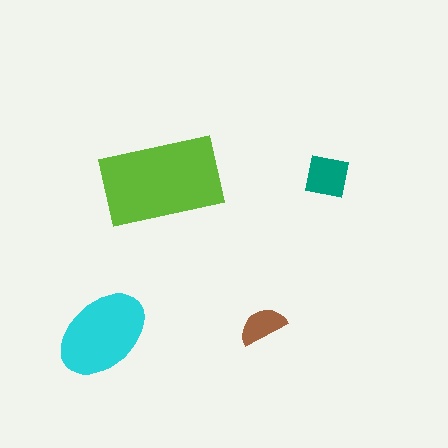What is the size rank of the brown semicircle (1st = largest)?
4th.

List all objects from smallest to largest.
The brown semicircle, the teal square, the cyan ellipse, the lime rectangle.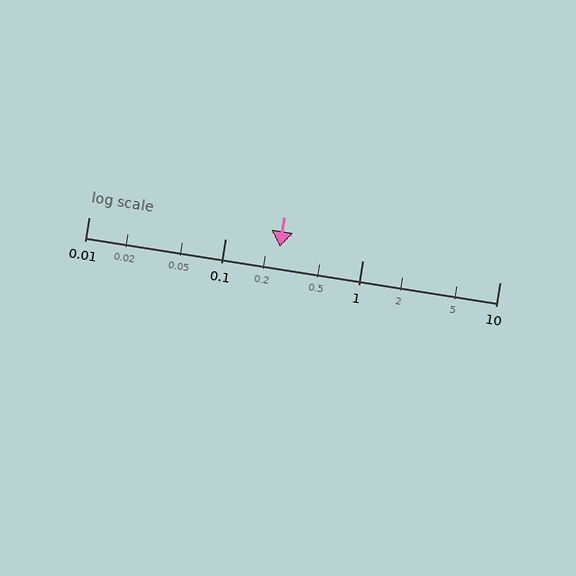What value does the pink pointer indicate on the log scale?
The pointer indicates approximately 0.25.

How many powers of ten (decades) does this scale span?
The scale spans 3 decades, from 0.01 to 10.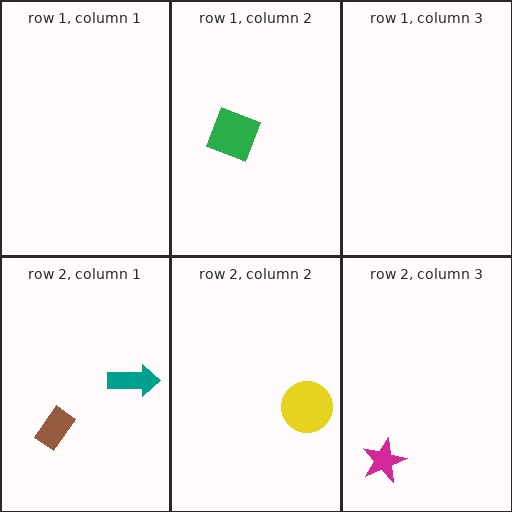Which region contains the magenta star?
The row 2, column 3 region.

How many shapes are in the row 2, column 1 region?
2.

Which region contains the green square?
The row 1, column 2 region.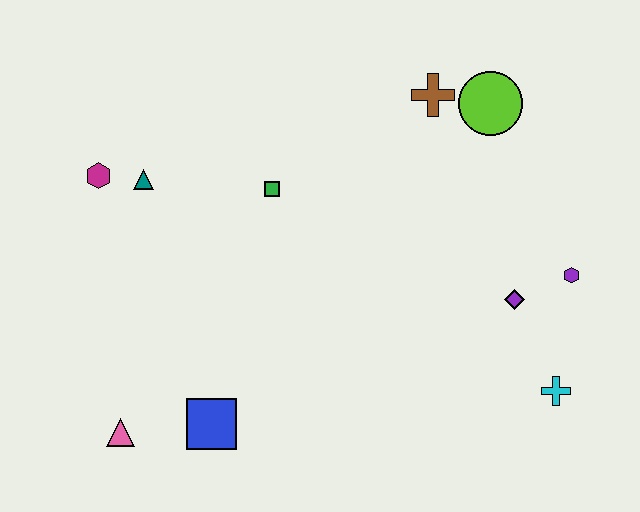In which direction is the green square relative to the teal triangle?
The green square is to the right of the teal triangle.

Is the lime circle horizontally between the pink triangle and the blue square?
No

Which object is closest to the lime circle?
The brown cross is closest to the lime circle.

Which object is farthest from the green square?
The cyan cross is farthest from the green square.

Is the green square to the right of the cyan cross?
No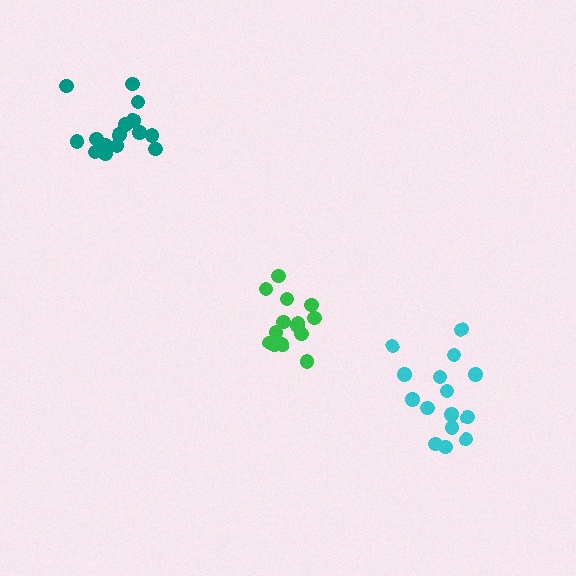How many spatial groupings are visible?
There are 3 spatial groupings.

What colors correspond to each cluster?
The clusters are colored: green, teal, cyan.